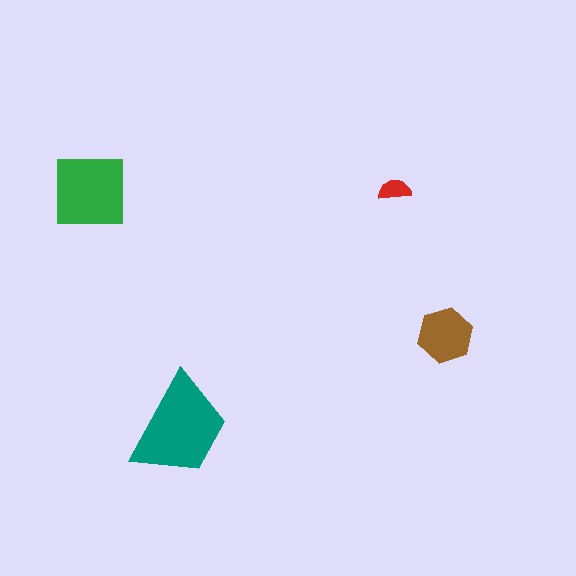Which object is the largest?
The teal trapezoid.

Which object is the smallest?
The red semicircle.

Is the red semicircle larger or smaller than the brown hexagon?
Smaller.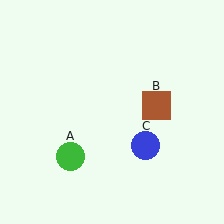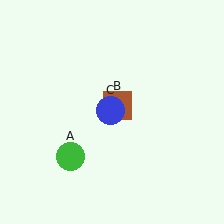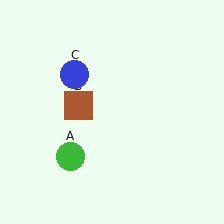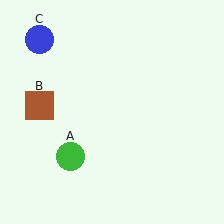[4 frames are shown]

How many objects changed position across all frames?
2 objects changed position: brown square (object B), blue circle (object C).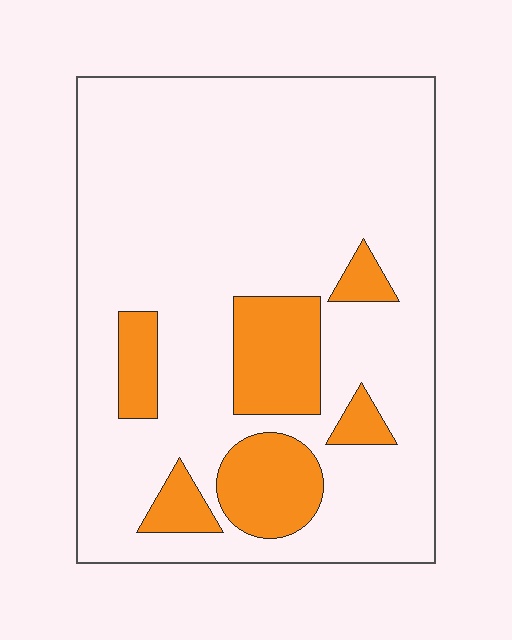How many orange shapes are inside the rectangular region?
6.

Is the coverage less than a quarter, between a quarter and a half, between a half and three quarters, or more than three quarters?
Less than a quarter.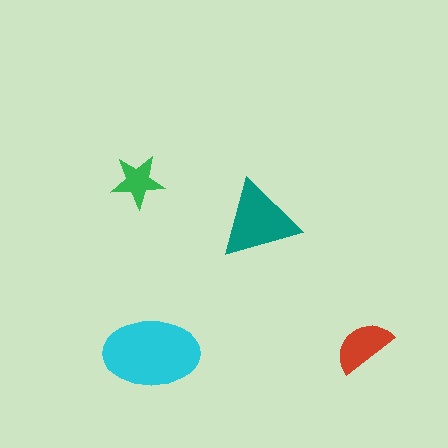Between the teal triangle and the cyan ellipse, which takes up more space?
The cyan ellipse.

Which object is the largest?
The cyan ellipse.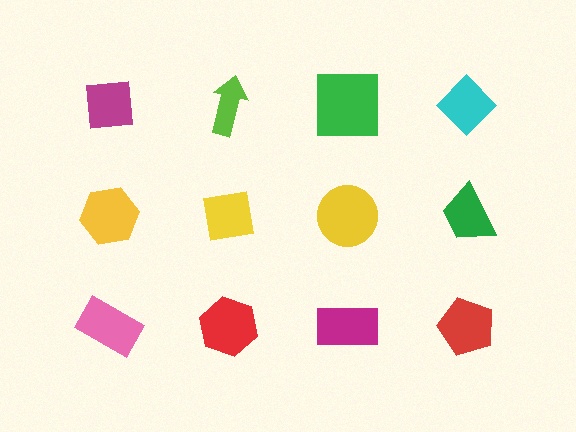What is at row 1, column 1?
A magenta square.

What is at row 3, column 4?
A red pentagon.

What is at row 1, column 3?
A green square.